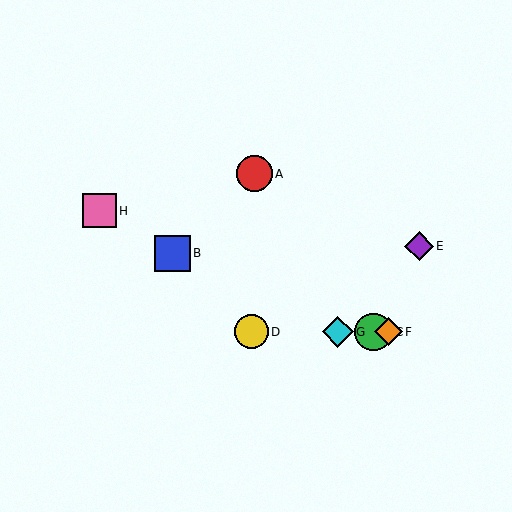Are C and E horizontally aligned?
No, C is at y≈332 and E is at y≈246.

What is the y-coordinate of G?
Object G is at y≈332.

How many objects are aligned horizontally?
4 objects (C, D, F, G) are aligned horizontally.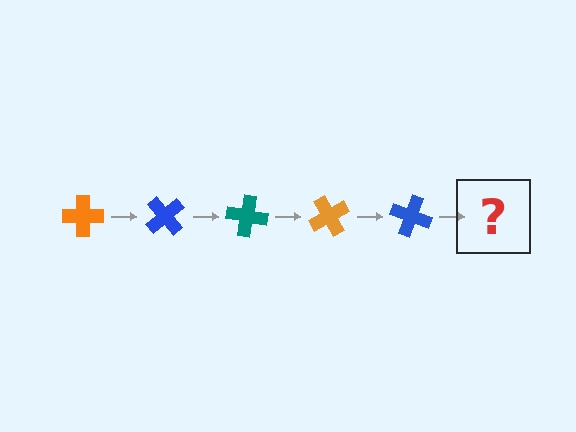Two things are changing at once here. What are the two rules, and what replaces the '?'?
The two rules are that it rotates 50 degrees each step and the color cycles through orange, blue, and teal. The '?' should be a teal cross, rotated 250 degrees from the start.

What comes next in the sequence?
The next element should be a teal cross, rotated 250 degrees from the start.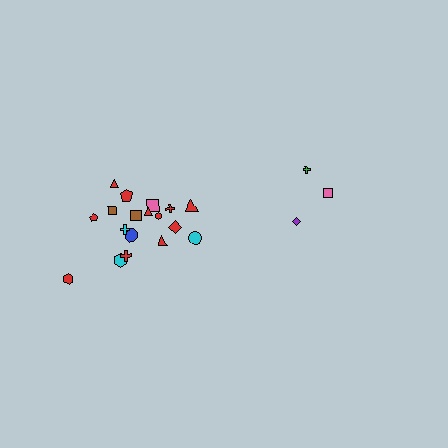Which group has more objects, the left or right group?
The left group.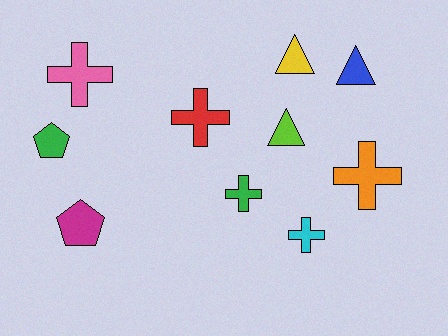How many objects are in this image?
There are 10 objects.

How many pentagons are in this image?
There are 2 pentagons.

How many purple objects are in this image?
There are no purple objects.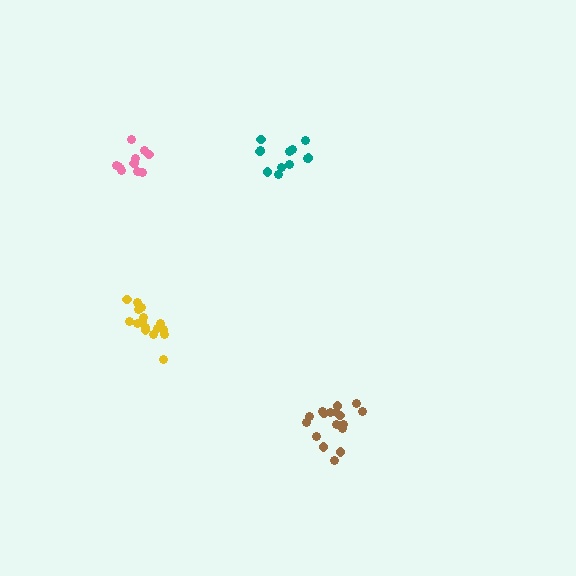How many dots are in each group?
Group 1: 12 dots, Group 2: 17 dots, Group 3: 12 dots, Group 4: 17 dots (58 total).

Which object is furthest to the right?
The brown cluster is rightmost.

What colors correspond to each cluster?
The clusters are colored: teal, yellow, pink, brown.